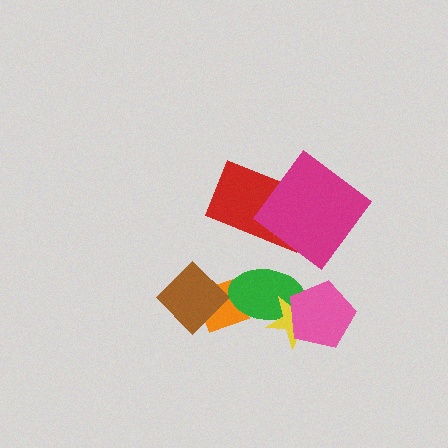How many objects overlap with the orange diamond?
2 objects overlap with the orange diamond.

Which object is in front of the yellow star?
The pink pentagon is in front of the yellow star.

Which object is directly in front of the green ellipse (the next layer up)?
The yellow star is directly in front of the green ellipse.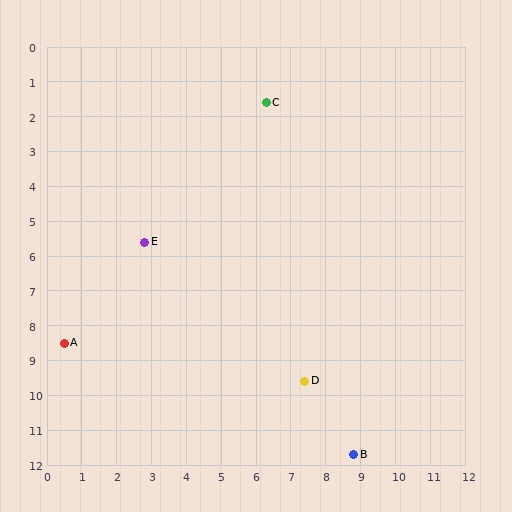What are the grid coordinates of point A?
Point A is at approximately (0.5, 8.5).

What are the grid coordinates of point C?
Point C is at approximately (6.3, 1.6).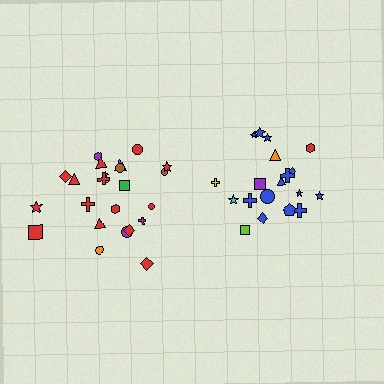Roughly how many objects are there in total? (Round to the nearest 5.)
Roughly 45 objects in total.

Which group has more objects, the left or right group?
The left group.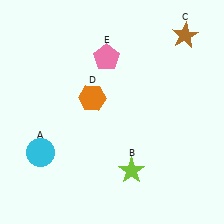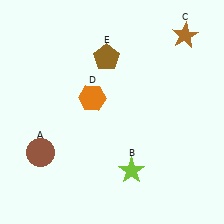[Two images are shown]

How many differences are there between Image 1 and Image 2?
There are 2 differences between the two images.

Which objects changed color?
A changed from cyan to brown. E changed from pink to brown.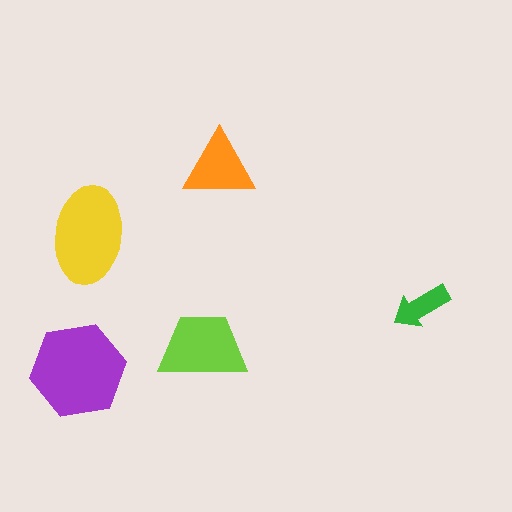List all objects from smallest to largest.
The green arrow, the orange triangle, the lime trapezoid, the yellow ellipse, the purple hexagon.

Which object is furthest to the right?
The green arrow is rightmost.